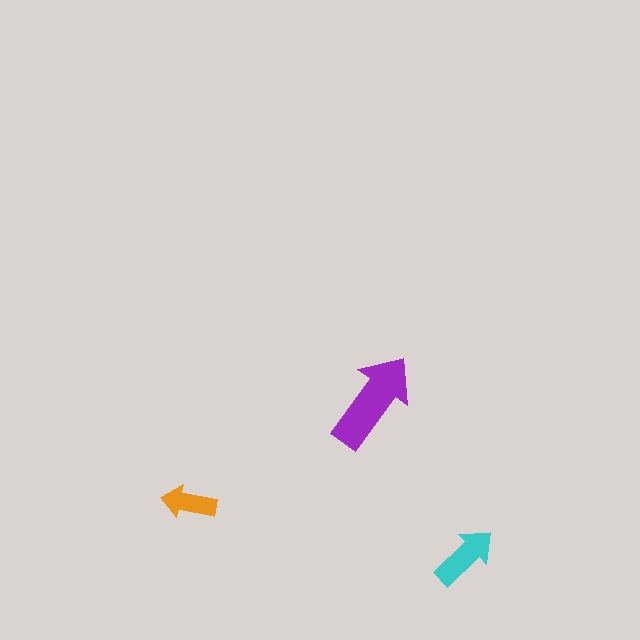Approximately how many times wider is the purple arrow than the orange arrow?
About 2 times wider.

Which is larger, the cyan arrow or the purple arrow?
The purple one.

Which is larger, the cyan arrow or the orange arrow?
The cyan one.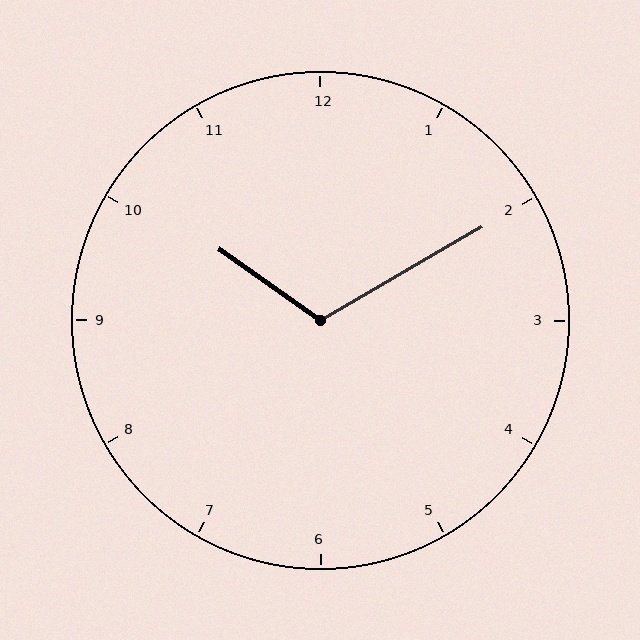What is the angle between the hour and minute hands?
Approximately 115 degrees.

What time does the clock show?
10:10.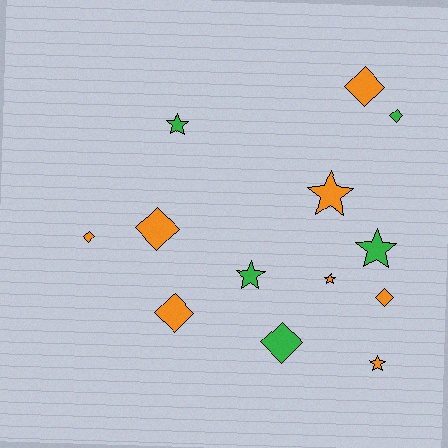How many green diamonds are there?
There are 2 green diamonds.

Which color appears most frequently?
Orange, with 8 objects.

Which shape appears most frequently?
Diamond, with 7 objects.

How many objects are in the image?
There are 13 objects.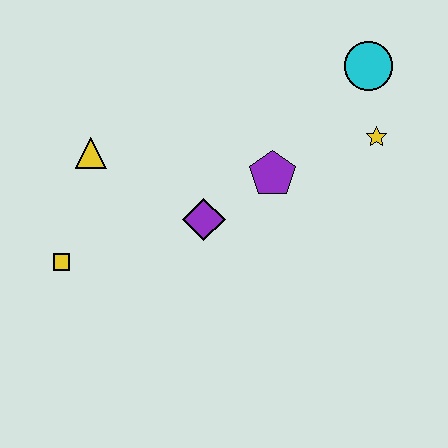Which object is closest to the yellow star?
The cyan circle is closest to the yellow star.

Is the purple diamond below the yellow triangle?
Yes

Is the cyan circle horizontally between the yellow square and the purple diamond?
No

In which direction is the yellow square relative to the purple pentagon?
The yellow square is to the left of the purple pentagon.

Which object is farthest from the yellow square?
The cyan circle is farthest from the yellow square.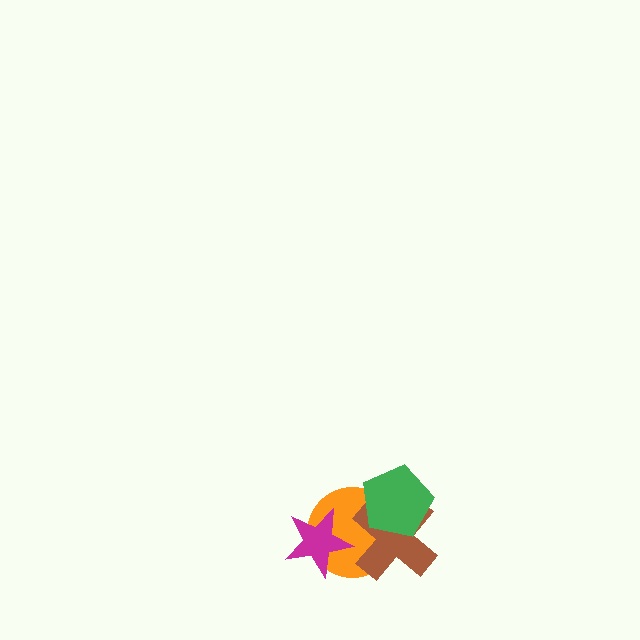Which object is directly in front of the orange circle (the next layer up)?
The magenta star is directly in front of the orange circle.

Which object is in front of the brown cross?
The green pentagon is in front of the brown cross.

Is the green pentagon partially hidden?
No, no other shape covers it.